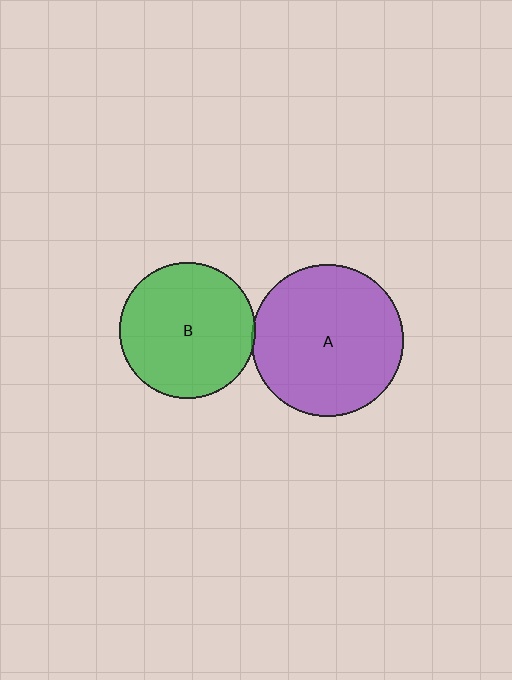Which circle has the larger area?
Circle A (purple).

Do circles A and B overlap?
Yes.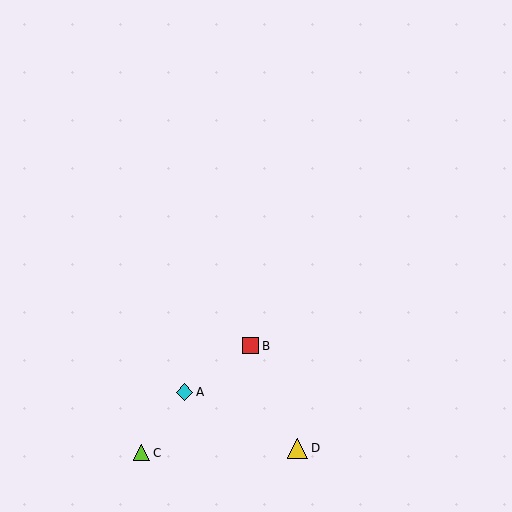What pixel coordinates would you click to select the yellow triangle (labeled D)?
Click at (297, 448) to select the yellow triangle D.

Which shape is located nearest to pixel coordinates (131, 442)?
The lime triangle (labeled C) at (142, 453) is nearest to that location.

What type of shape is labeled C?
Shape C is a lime triangle.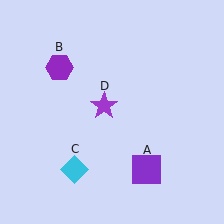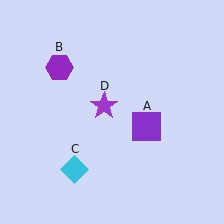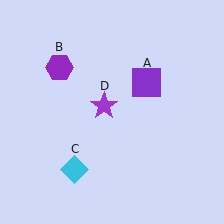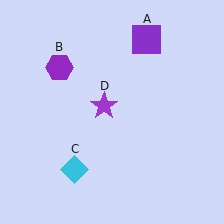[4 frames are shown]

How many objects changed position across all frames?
1 object changed position: purple square (object A).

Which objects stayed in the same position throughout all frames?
Purple hexagon (object B) and cyan diamond (object C) and purple star (object D) remained stationary.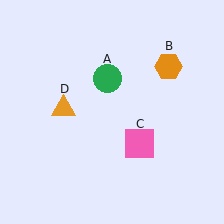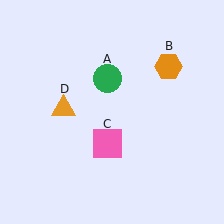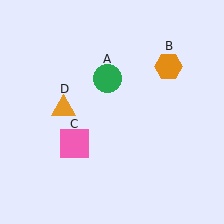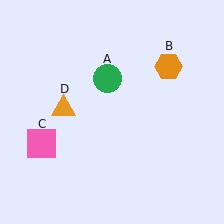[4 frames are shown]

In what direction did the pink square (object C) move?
The pink square (object C) moved left.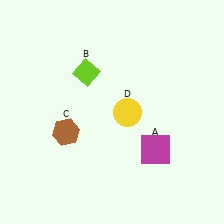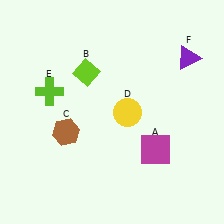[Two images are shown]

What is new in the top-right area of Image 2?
A purple triangle (F) was added in the top-right area of Image 2.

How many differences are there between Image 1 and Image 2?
There are 2 differences between the two images.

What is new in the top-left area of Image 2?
A lime cross (E) was added in the top-left area of Image 2.